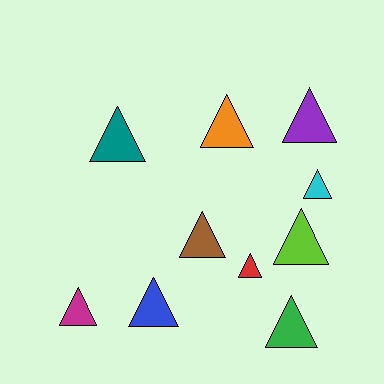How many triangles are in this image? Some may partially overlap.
There are 10 triangles.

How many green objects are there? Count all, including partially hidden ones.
There is 1 green object.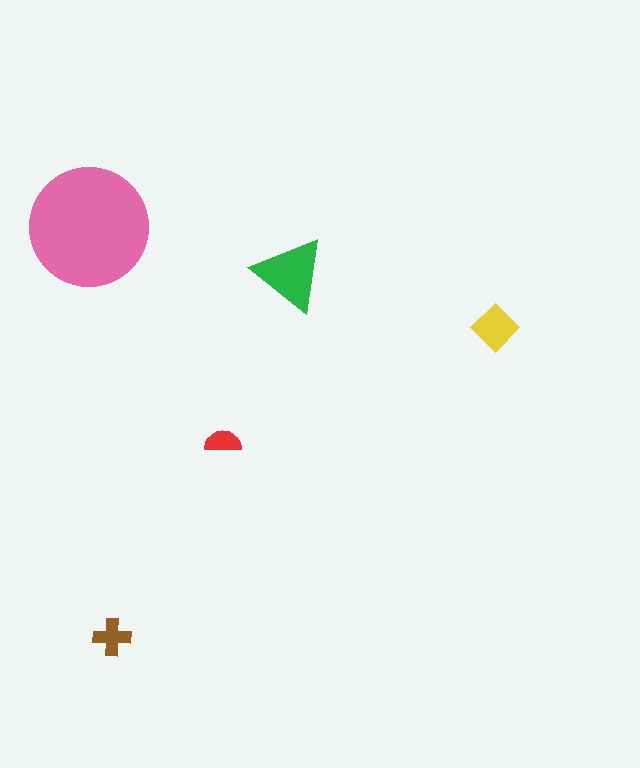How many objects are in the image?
There are 5 objects in the image.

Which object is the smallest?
The red semicircle.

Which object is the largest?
The pink circle.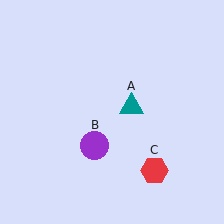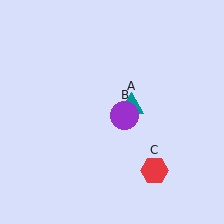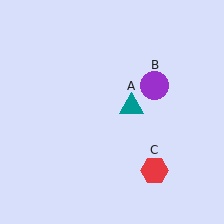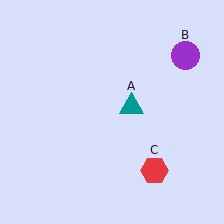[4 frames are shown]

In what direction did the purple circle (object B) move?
The purple circle (object B) moved up and to the right.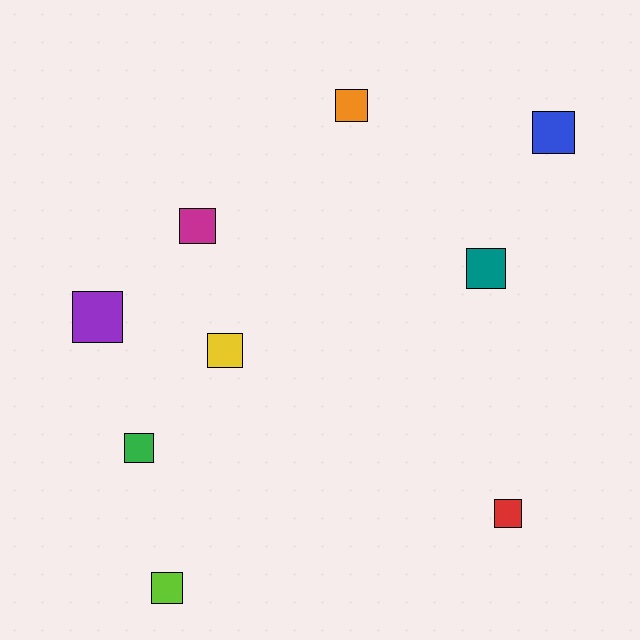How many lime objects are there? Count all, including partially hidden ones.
There is 1 lime object.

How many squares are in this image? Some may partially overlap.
There are 9 squares.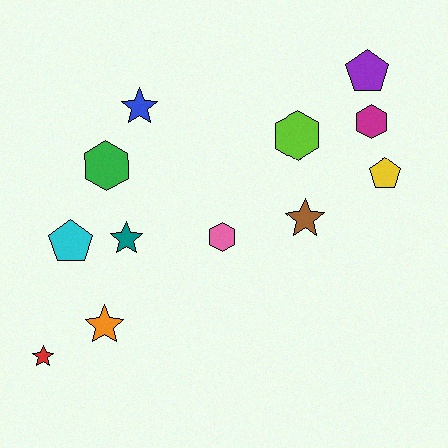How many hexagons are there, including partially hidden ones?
There are 4 hexagons.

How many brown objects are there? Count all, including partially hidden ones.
There is 1 brown object.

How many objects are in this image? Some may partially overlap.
There are 12 objects.